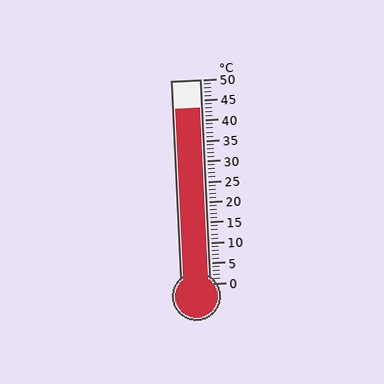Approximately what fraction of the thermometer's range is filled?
The thermometer is filled to approximately 85% of its range.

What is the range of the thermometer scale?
The thermometer scale ranges from 0°C to 50°C.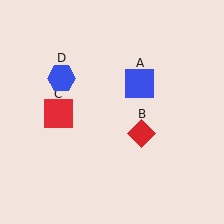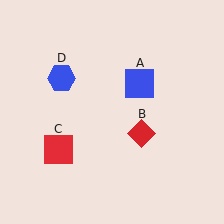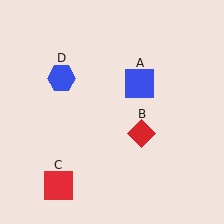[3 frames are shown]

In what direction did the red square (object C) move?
The red square (object C) moved down.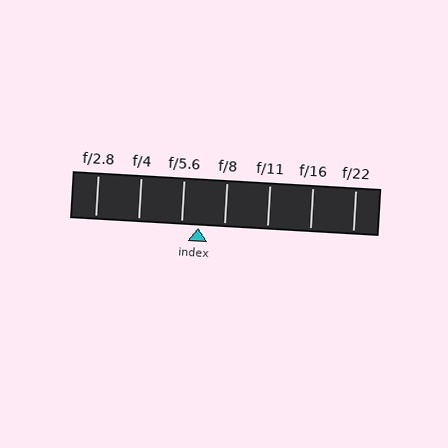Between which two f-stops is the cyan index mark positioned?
The index mark is between f/5.6 and f/8.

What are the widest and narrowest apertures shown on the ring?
The widest aperture shown is f/2.8 and the narrowest is f/22.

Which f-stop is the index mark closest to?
The index mark is closest to f/5.6.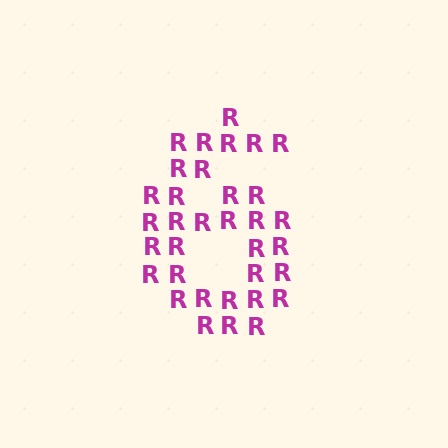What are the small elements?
The small elements are letter R's.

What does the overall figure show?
The overall figure shows the digit 6.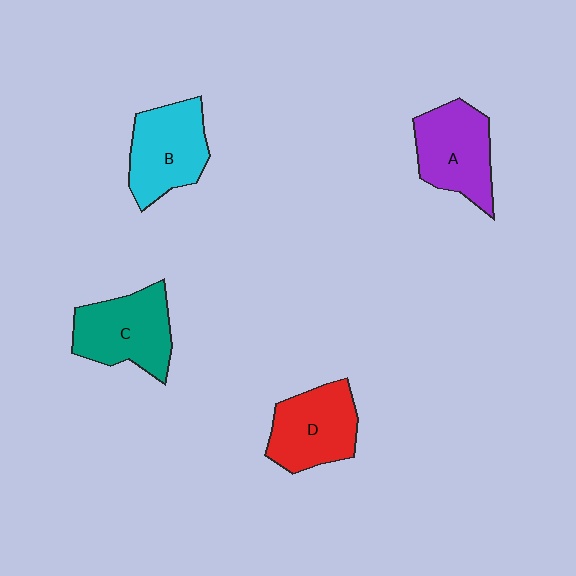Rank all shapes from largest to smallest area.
From largest to smallest: C (teal), B (cyan), A (purple), D (red).